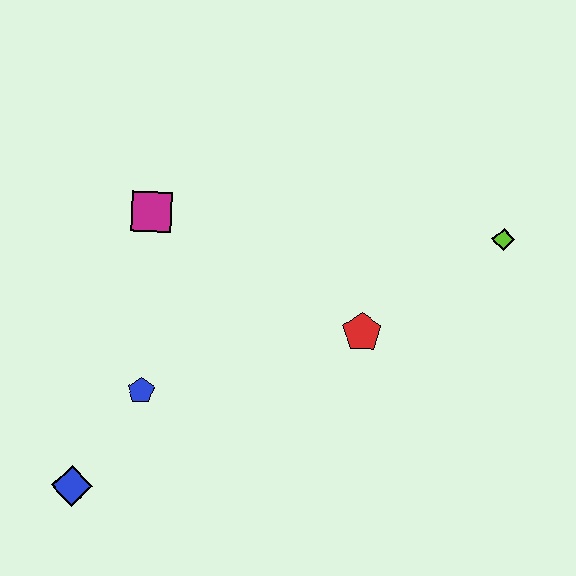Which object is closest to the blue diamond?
The blue pentagon is closest to the blue diamond.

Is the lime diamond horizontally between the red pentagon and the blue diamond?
No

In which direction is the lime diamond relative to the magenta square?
The lime diamond is to the right of the magenta square.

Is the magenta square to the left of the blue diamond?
No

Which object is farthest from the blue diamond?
The lime diamond is farthest from the blue diamond.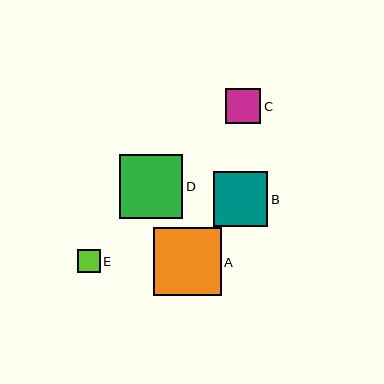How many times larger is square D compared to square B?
Square D is approximately 1.2 times the size of square B.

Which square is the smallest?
Square E is the smallest with a size of approximately 23 pixels.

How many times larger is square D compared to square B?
Square D is approximately 1.2 times the size of square B.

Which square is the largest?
Square A is the largest with a size of approximately 68 pixels.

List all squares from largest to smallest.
From largest to smallest: A, D, B, C, E.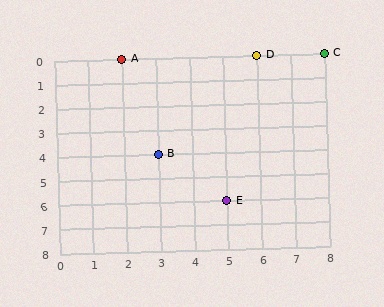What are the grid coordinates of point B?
Point B is at grid coordinates (3, 4).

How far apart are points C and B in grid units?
Points C and B are 5 columns and 4 rows apart (about 6.4 grid units diagonally).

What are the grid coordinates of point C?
Point C is at grid coordinates (8, 0).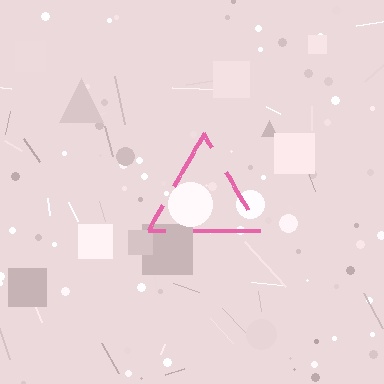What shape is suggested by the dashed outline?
The dashed outline suggests a triangle.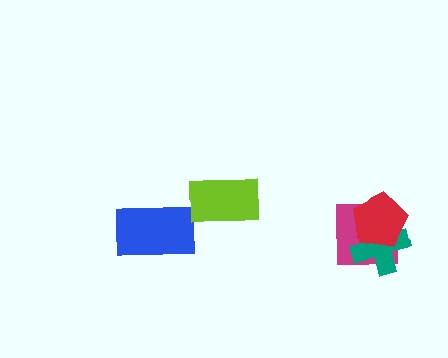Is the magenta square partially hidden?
Yes, it is partially covered by another shape.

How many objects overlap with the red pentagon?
2 objects overlap with the red pentagon.